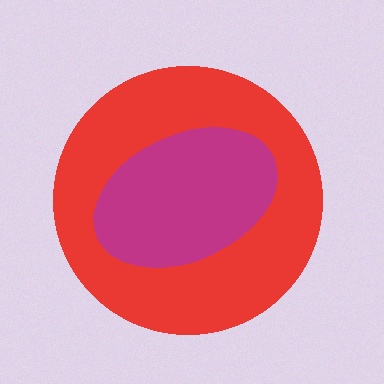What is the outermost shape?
The red circle.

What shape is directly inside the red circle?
The magenta ellipse.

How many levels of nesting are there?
2.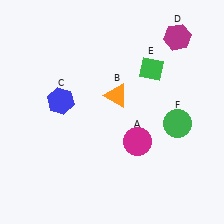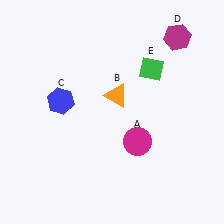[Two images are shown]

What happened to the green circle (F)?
The green circle (F) was removed in Image 2. It was in the bottom-right area of Image 1.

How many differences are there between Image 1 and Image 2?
There is 1 difference between the two images.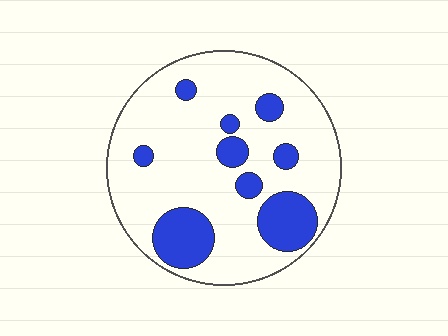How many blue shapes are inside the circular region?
9.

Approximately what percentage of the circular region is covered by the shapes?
Approximately 20%.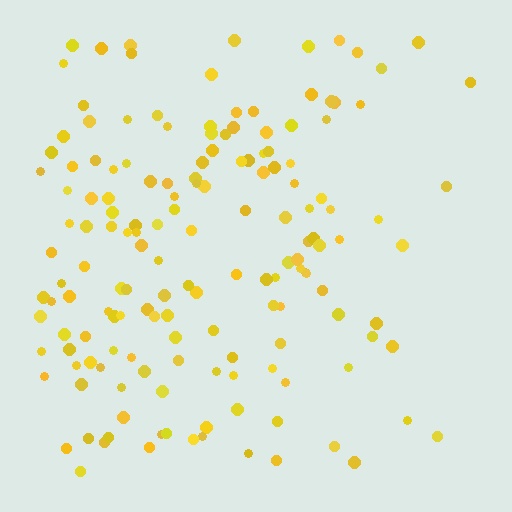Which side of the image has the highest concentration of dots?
The left.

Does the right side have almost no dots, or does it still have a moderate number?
Still a moderate number, just noticeably fewer than the left.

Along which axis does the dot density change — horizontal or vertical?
Horizontal.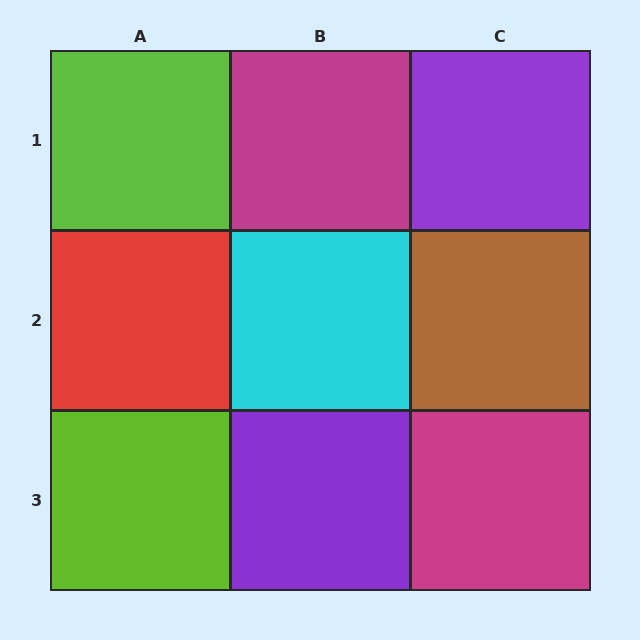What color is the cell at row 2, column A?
Red.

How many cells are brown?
1 cell is brown.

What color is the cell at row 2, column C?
Brown.